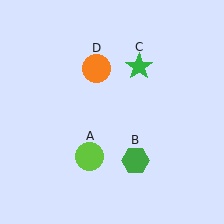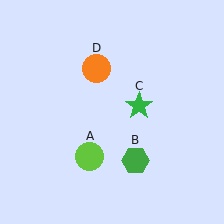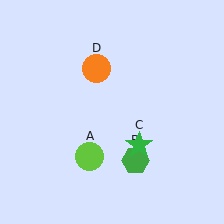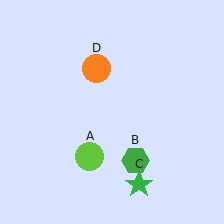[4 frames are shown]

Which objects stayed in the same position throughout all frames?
Lime circle (object A) and green hexagon (object B) and orange circle (object D) remained stationary.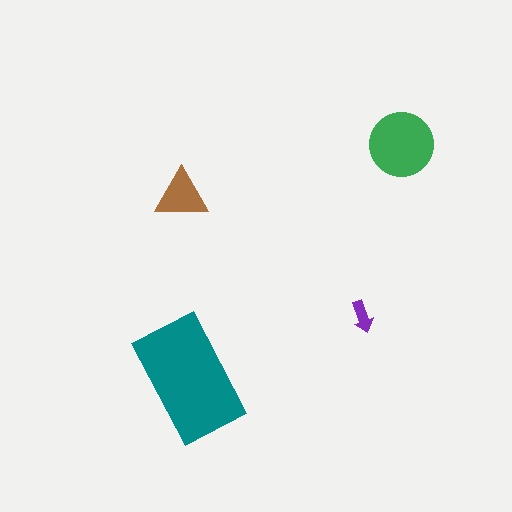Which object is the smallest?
The purple arrow.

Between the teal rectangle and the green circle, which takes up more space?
The teal rectangle.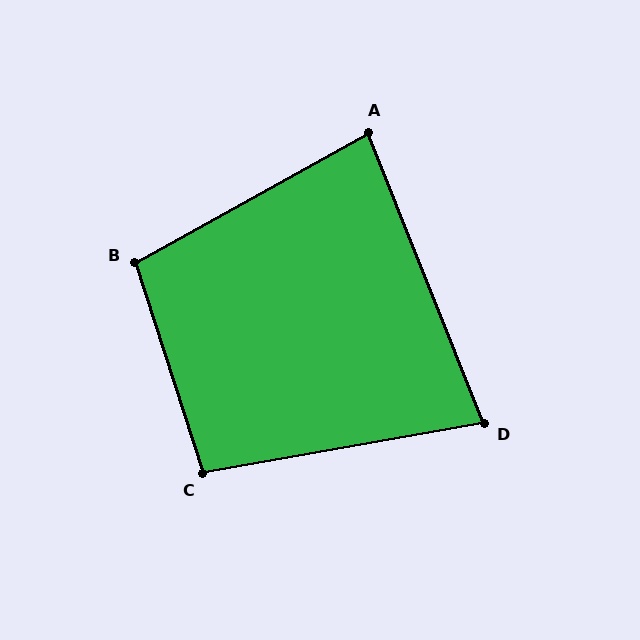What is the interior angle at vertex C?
Approximately 98 degrees (obtuse).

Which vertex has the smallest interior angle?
D, at approximately 78 degrees.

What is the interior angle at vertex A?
Approximately 82 degrees (acute).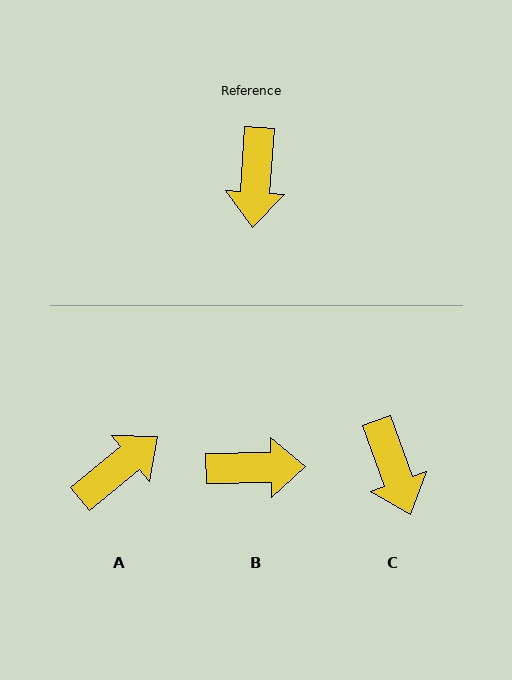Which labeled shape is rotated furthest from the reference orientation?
A, about 133 degrees away.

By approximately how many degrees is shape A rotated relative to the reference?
Approximately 133 degrees counter-clockwise.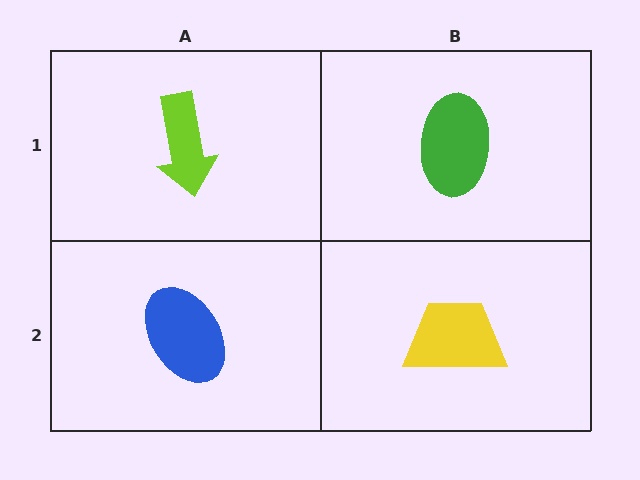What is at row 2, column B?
A yellow trapezoid.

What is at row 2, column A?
A blue ellipse.